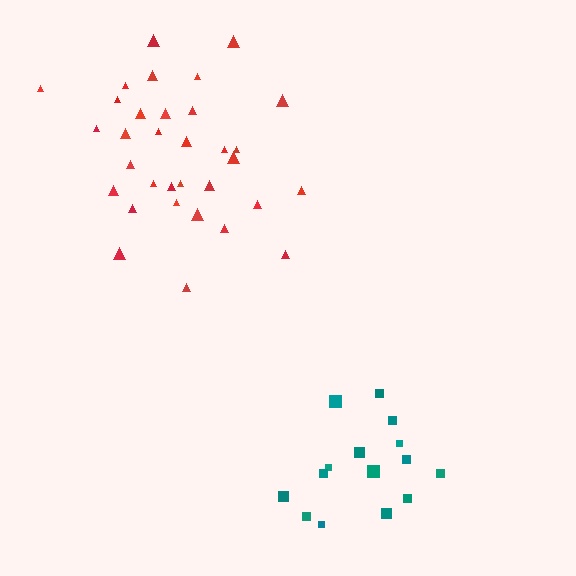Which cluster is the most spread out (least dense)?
Teal.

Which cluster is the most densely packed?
Red.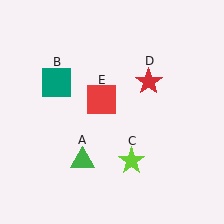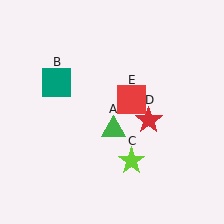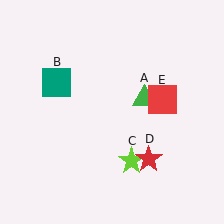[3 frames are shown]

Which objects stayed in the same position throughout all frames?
Teal square (object B) and lime star (object C) remained stationary.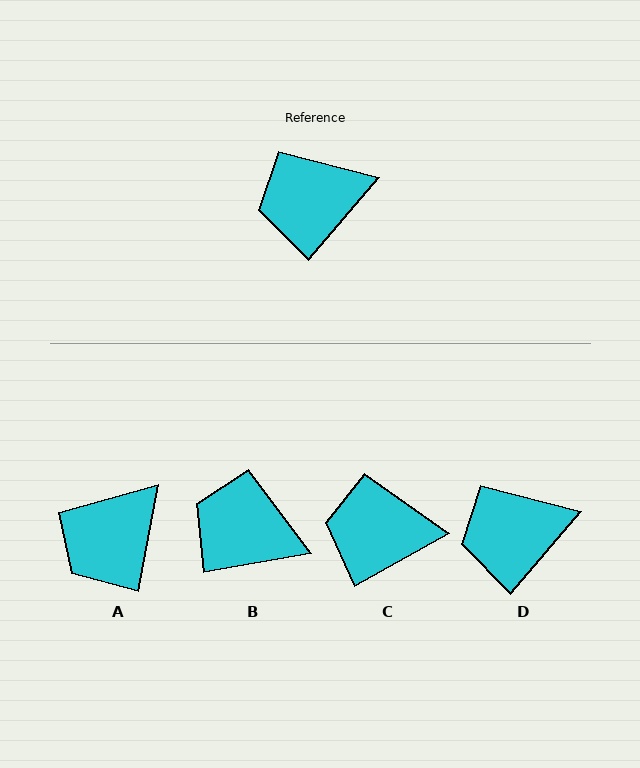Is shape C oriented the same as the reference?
No, it is off by about 21 degrees.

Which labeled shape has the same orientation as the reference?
D.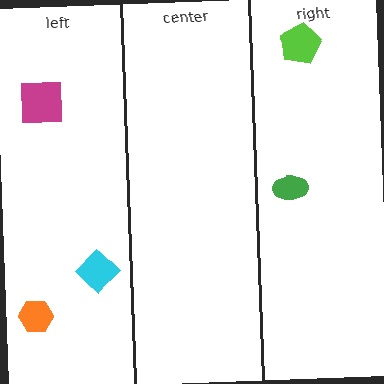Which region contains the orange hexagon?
The left region.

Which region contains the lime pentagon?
The right region.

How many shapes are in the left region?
3.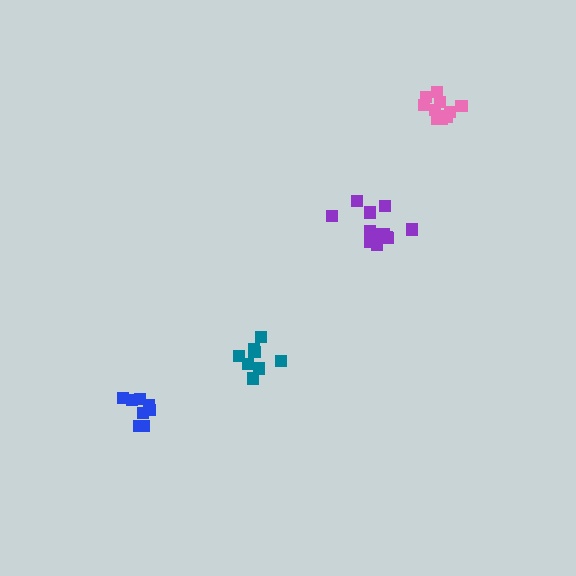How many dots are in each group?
Group 1: 13 dots, Group 2: 8 dots, Group 3: 10 dots, Group 4: 8 dots (39 total).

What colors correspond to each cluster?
The clusters are colored: purple, teal, pink, blue.